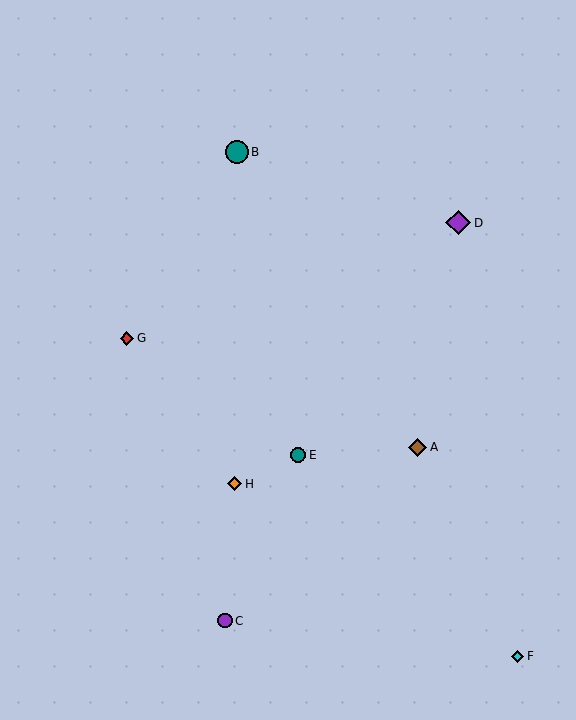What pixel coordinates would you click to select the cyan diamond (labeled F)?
Click at (518, 656) to select the cyan diamond F.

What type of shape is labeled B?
Shape B is a teal circle.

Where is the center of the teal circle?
The center of the teal circle is at (298, 455).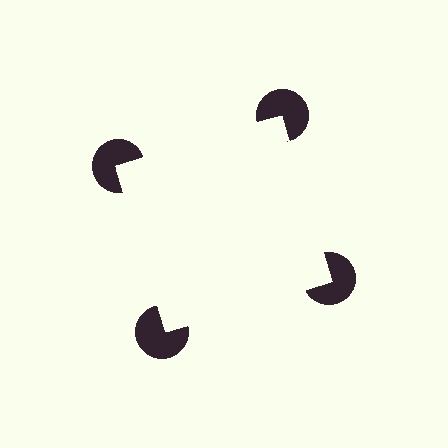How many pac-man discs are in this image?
There are 4 — one at each vertex of the illusory square.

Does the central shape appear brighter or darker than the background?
It typically appears slightly brighter than the background, even though no actual brightness change is drawn.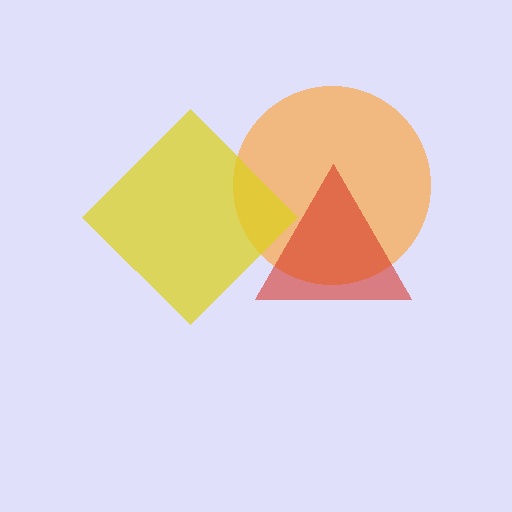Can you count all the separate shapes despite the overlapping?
Yes, there are 3 separate shapes.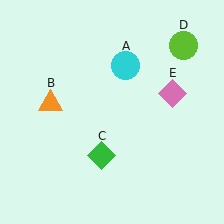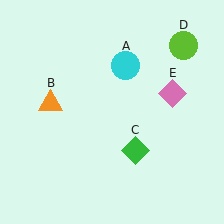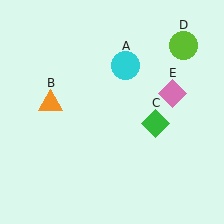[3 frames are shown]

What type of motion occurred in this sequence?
The green diamond (object C) rotated counterclockwise around the center of the scene.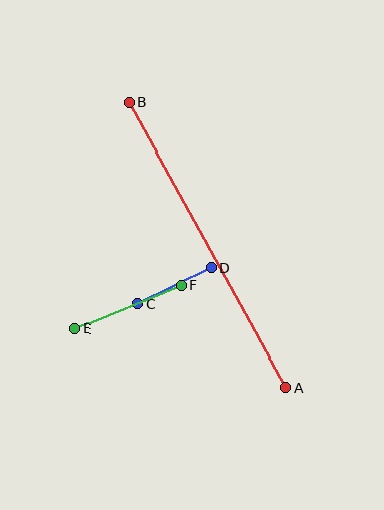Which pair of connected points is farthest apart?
Points A and B are farthest apart.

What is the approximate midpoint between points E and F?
The midpoint is at approximately (128, 307) pixels.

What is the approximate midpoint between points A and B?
The midpoint is at approximately (207, 245) pixels.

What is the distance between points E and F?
The distance is approximately 116 pixels.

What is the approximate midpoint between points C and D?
The midpoint is at approximately (174, 286) pixels.